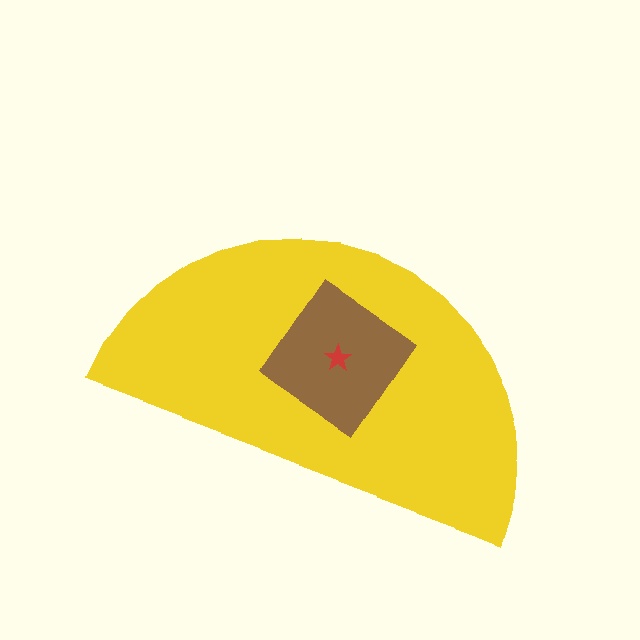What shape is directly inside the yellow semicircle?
The brown diamond.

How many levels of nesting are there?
3.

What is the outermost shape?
The yellow semicircle.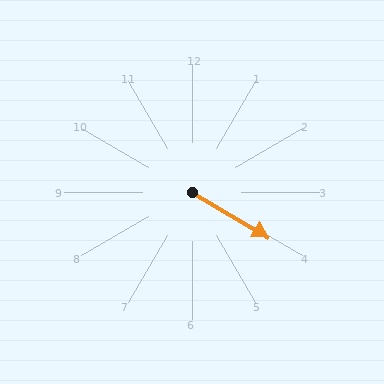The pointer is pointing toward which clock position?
Roughly 4 o'clock.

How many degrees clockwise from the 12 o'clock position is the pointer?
Approximately 120 degrees.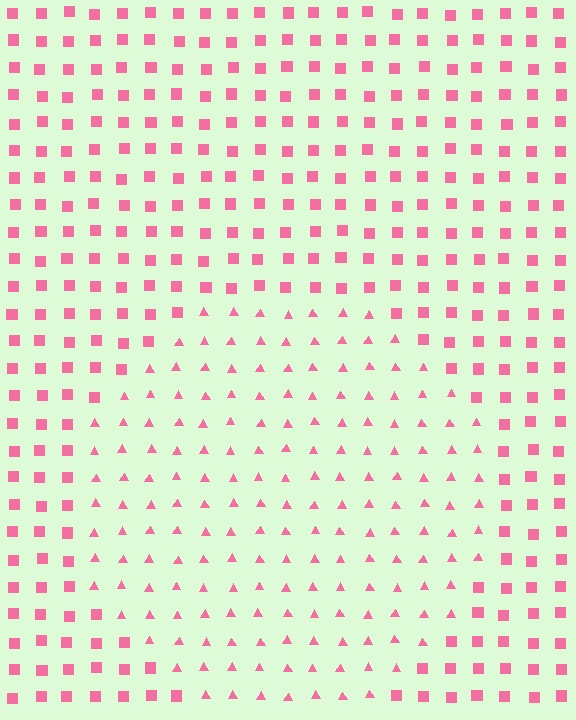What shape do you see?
I see a circle.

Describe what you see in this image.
The image is filled with small pink elements arranged in a uniform grid. A circle-shaped region contains triangles, while the surrounding area contains squares. The boundary is defined purely by the change in element shape.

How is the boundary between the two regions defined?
The boundary is defined by a change in element shape: triangles inside vs. squares outside. All elements share the same color and spacing.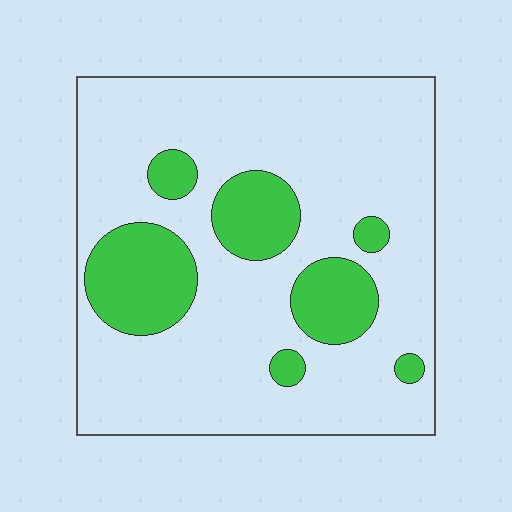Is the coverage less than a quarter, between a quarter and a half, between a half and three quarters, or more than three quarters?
Less than a quarter.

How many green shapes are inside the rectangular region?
7.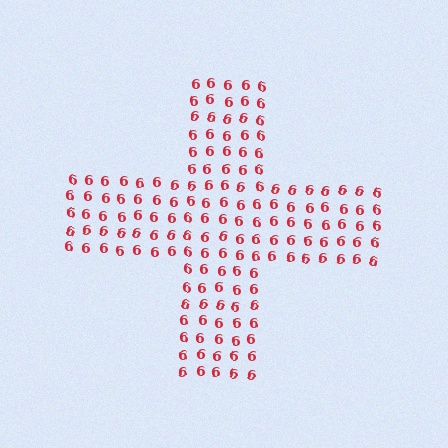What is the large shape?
The large shape is a cross.